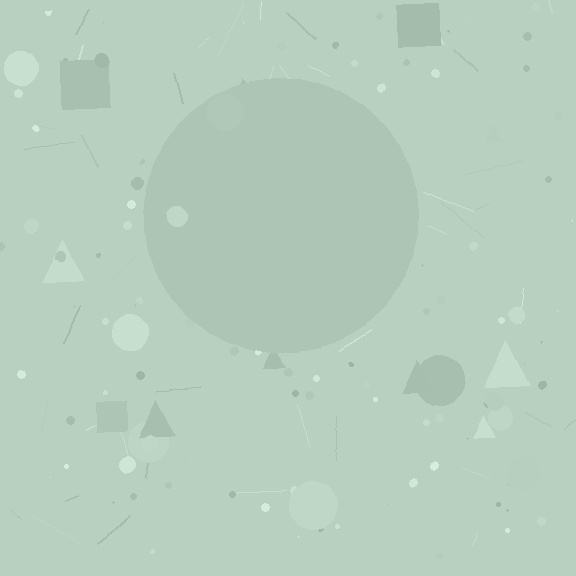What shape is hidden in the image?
A circle is hidden in the image.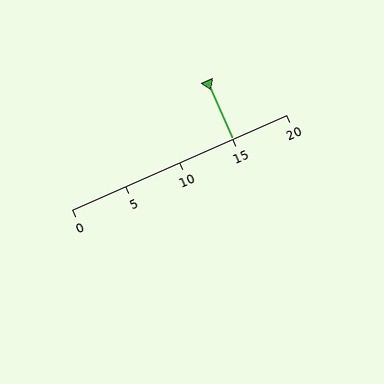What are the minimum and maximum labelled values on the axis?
The axis runs from 0 to 20.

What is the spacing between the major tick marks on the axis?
The major ticks are spaced 5 apart.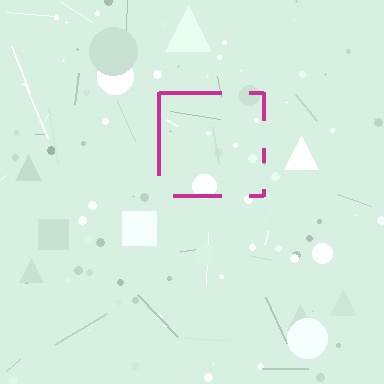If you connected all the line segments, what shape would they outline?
They would outline a square.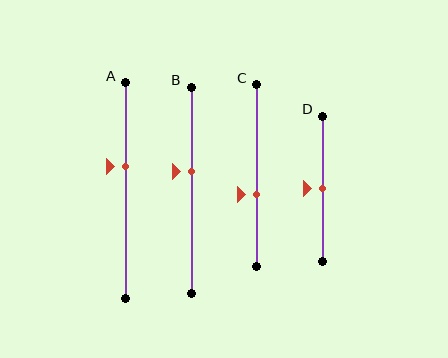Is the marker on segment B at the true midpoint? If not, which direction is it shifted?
No, the marker on segment B is shifted upward by about 9% of the segment length.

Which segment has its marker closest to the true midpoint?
Segment D has its marker closest to the true midpoint.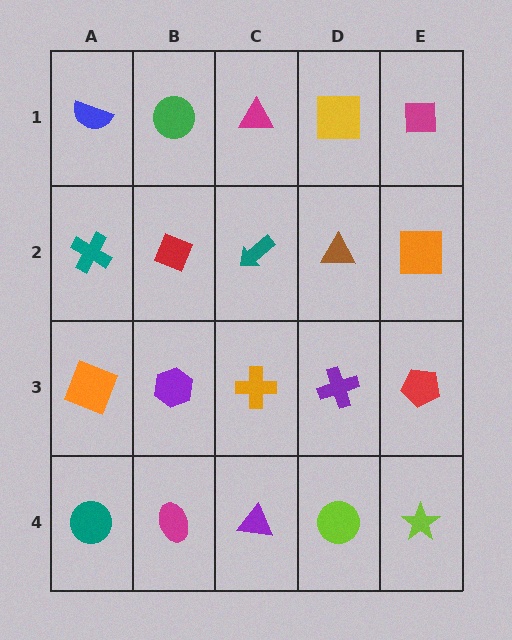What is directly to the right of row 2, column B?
A teal arrow.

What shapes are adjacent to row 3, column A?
A teal cross (row 2, column A), a teal circle (row 4, column A), a purple hexagon (row 3, column B).